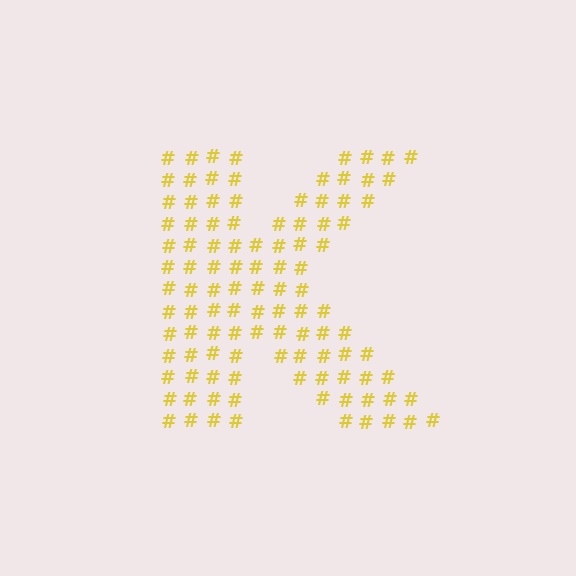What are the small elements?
The small elements are hash symbols.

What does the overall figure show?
The overall figure shows the letter K.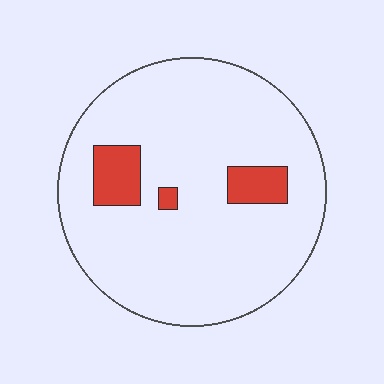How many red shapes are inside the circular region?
3.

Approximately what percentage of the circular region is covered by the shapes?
Approximately 10%.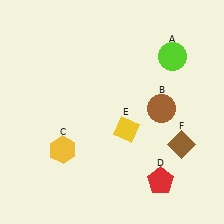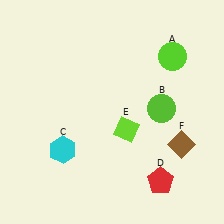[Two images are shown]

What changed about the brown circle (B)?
In Image 1, B is brown. In Image 2, it changed to lime.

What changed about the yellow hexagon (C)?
In Image 1, C is yellow. In Image 2, it changed to cyan.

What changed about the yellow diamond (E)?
In Image 1, E is yellow. In Image 2, it changed to lime.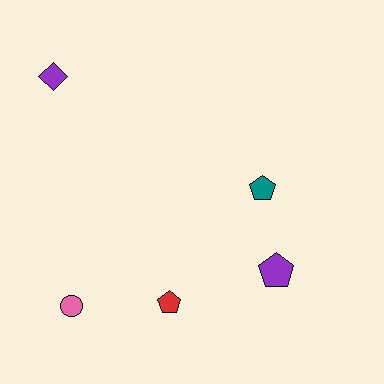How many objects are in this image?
There are 5 objects.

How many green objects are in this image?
There are no green objects.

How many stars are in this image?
There are no stars.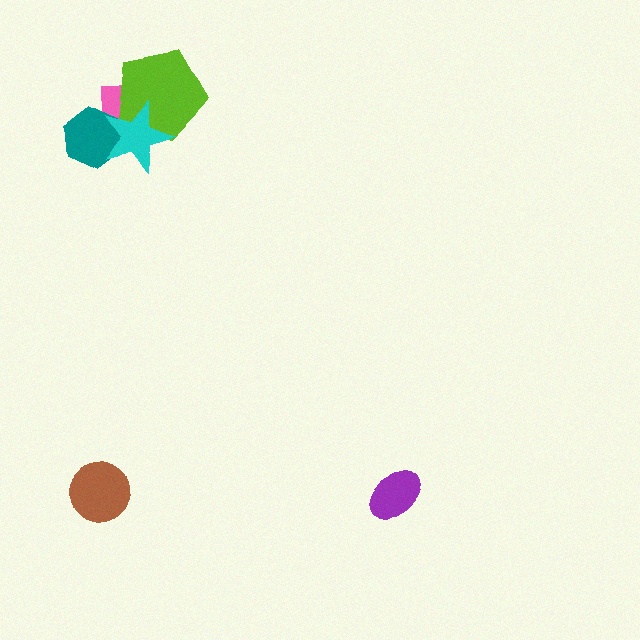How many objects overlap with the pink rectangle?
3 objects overlap with the pink rectangle.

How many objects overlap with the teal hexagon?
2 objects overlap with the teal hexagon.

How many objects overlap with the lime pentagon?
2 objects overlap with the lime pentagon.